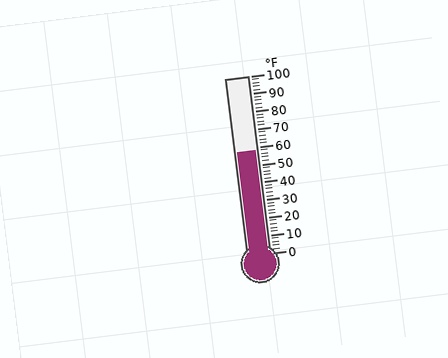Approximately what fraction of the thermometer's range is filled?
The thermometer is filled to approximately 60% of its range.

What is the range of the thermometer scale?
The thermometer scale ranges from 0°F to 100°F.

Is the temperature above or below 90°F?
The temperature is below 90°F.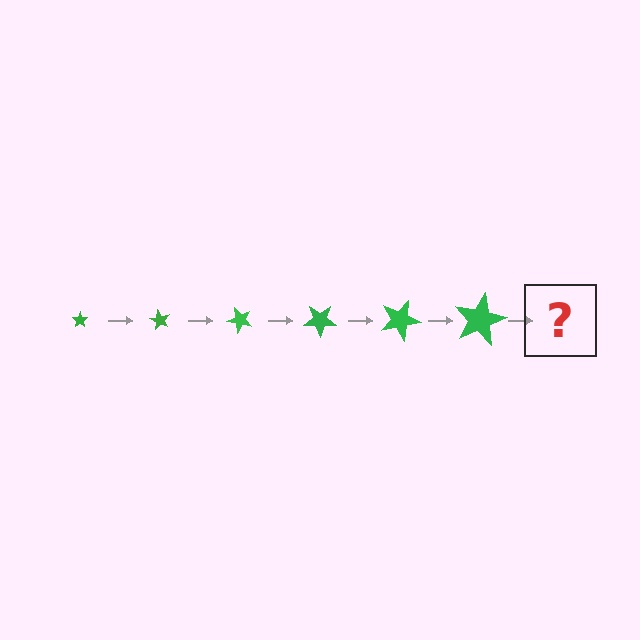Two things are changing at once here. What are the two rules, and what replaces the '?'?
The two rules are that the star grows larger each step and it rotates 60 degrees each step. The '?' should be a star, larger than the previous one and rotated 360 degrees from the start.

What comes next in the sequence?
The next element should be a star, larger than the previous one and rotated 360 degrees from the start.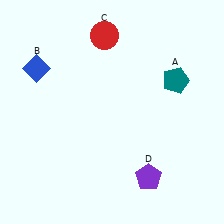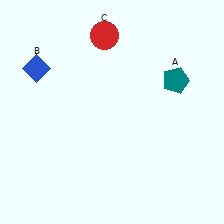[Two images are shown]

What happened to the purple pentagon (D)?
The purple pentagon (D) was removed in Image 2. It was in the bottom-right area of Image 1.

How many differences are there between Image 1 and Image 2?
There is 1 difference between the two images.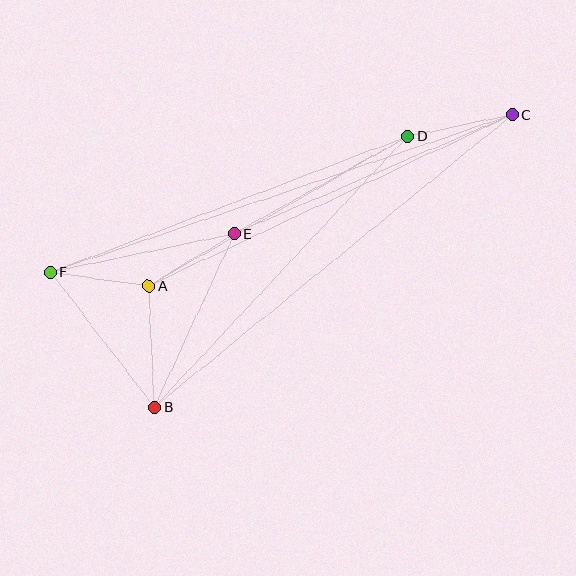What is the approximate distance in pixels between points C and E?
The distance between C and E is approximately 302 pixels.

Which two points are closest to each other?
Points A and F are closest to each other.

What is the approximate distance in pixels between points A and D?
The distance between A and D is approximately 299 pixels.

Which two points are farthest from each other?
Points C and F are farthest from each other.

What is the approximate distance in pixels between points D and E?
The distance between D and E is approximately 199 pixels.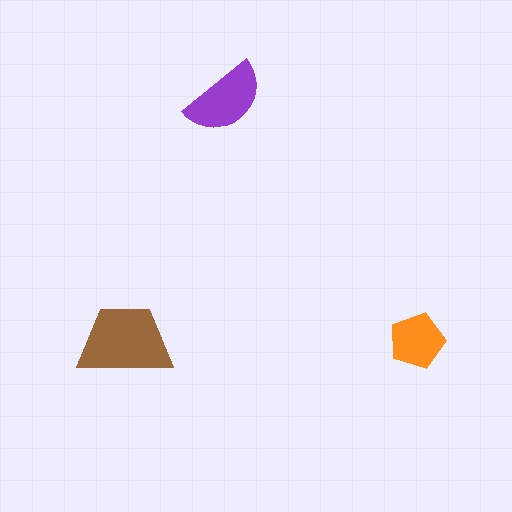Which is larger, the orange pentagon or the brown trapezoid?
The brown trapezoid.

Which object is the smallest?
The orange pentagon.